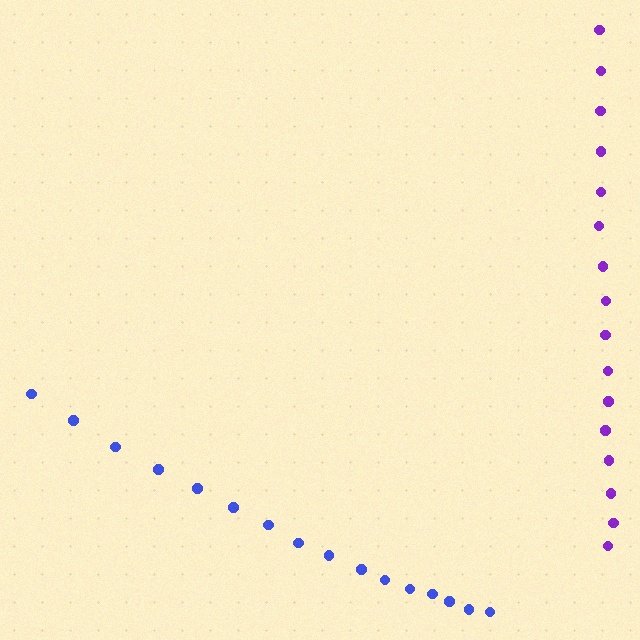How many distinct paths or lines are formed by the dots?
There are 2 distinct paths.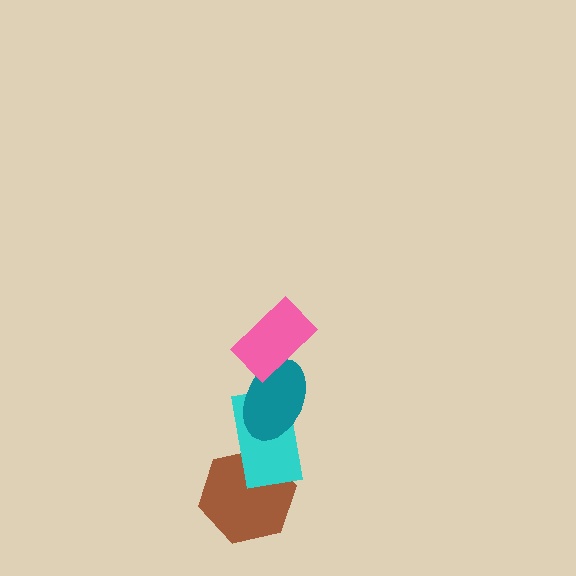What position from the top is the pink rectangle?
The pink rectangle is 1st from the top.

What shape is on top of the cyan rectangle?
The teal ellipse is on top of the cyan rectangle.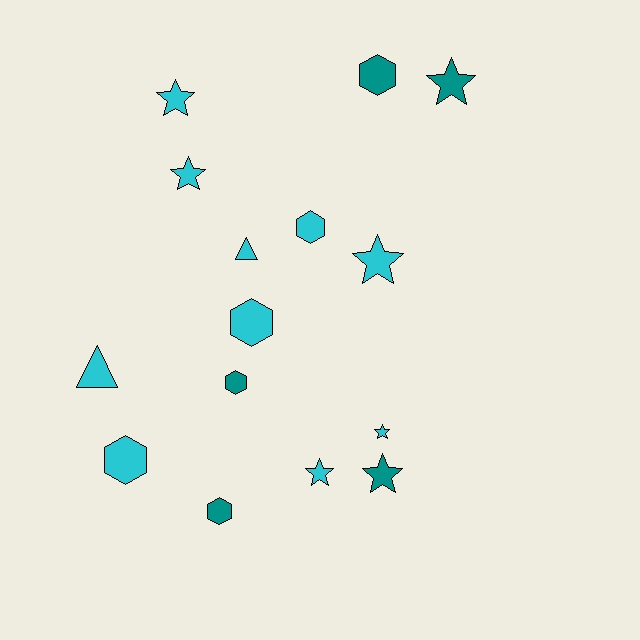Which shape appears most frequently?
Star, with 7 objects.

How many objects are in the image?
There are 15 objects.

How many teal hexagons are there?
There are 3 teal hexagons.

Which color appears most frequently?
Cyan, with 10 objects.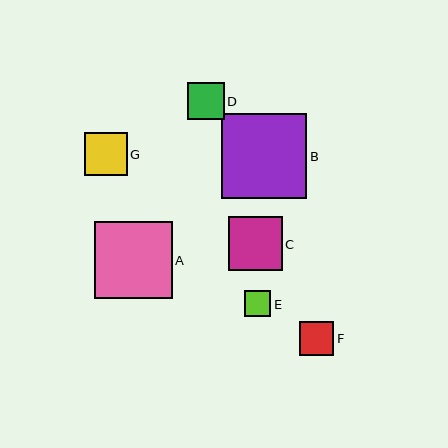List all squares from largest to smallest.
From largest to smallest: B, A, C, G, D, F, E.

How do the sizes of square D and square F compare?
Square D and square F are approximately the same size.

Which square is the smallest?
Square E is the smallest with a size of approximately 26 pixels.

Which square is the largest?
Square B is the largest with a size of approximately 85 pixels.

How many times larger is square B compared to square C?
Square B is approximately 1.6 times the size of square C.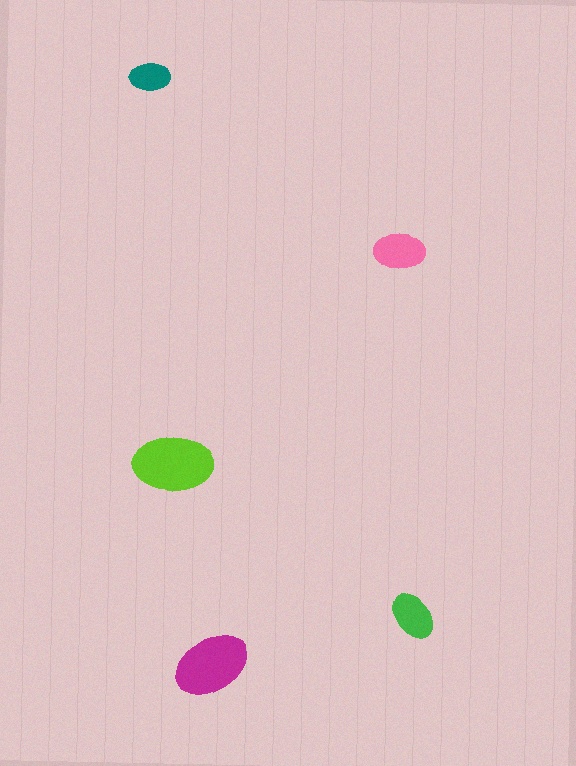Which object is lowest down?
The magenta ellipse is bottommost.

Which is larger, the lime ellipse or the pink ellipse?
The lime one.